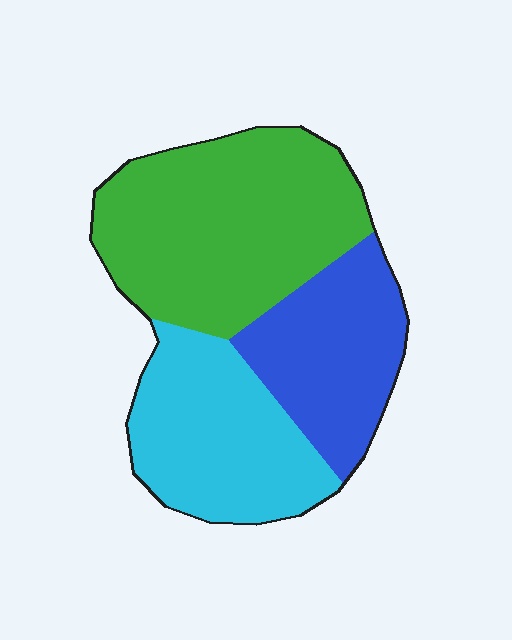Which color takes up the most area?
Green, at roughly 45%.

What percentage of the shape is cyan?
Cyan covers around 30% of the shape.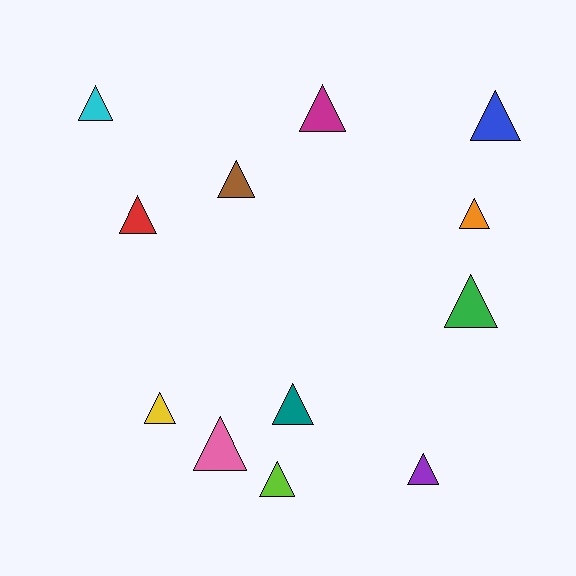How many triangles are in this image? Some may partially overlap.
There are 12 triangles.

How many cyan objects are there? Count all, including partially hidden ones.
There is 1 cyan object.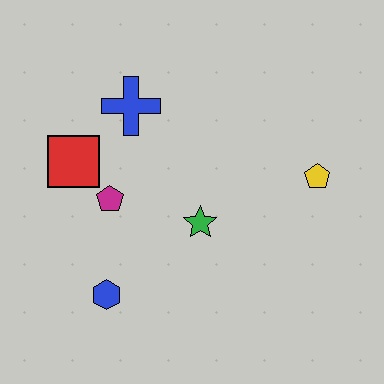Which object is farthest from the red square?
The yellow pentagon is farthest from the red square.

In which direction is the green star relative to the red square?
The green star is to the right of the red square.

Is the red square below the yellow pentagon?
No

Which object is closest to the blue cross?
The red square is closest to the blue cross.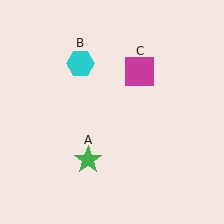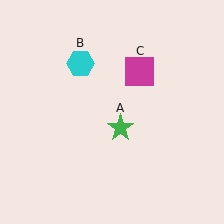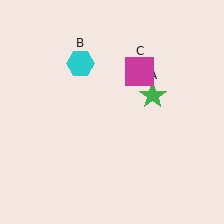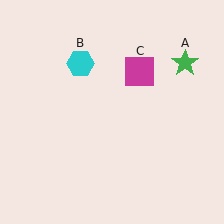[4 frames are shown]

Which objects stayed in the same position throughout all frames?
Cyan hexagon (object B) and magenta square (object C) remained stationary.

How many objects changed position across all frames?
1 object changed position: green star (object A).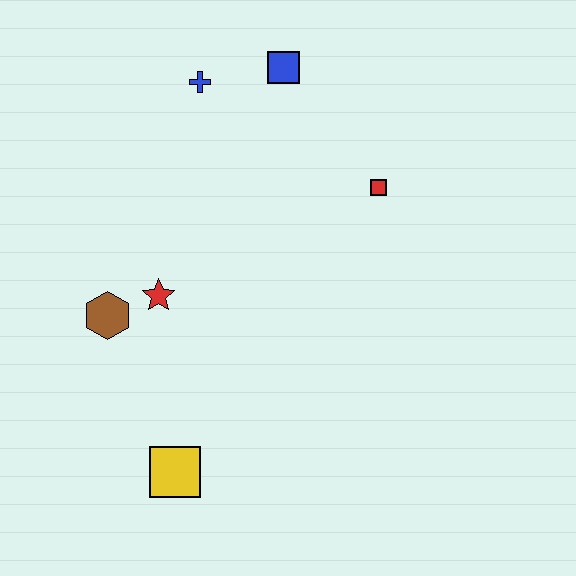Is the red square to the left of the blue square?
No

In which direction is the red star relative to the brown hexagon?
The red star is to the right of the brown hexagon.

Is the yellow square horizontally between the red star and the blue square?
Yes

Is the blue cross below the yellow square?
No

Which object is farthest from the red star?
The blue square is farthest from the red star.